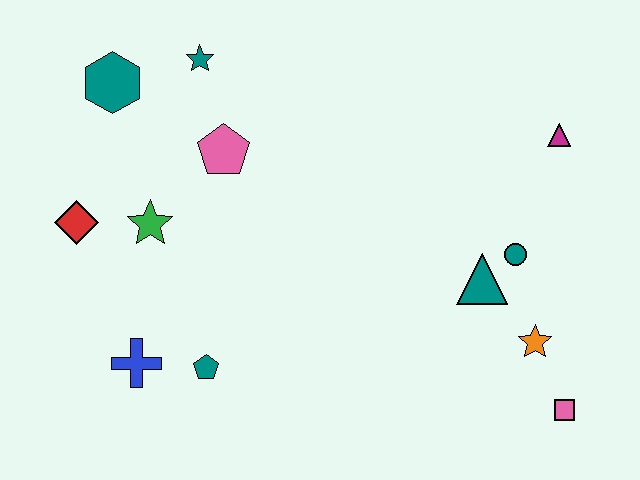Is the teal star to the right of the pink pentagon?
No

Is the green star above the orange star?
Yes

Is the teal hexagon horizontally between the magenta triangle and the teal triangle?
No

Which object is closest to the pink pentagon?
The teal star is closest to the pink pentagon.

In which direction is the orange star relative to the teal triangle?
The orange star is below the teal triangle.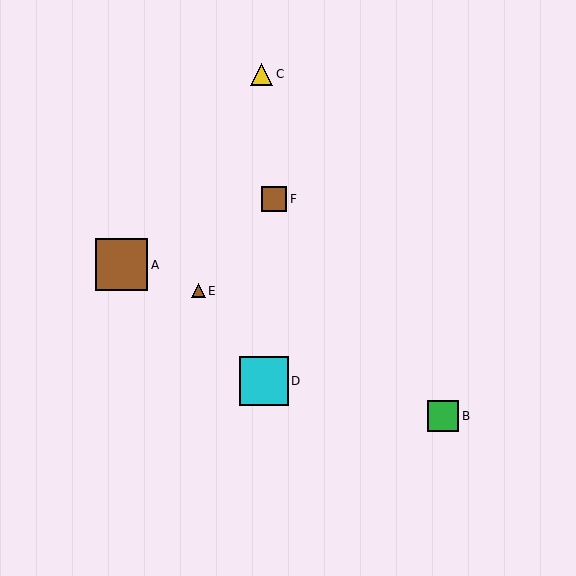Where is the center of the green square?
The center of the green square is at (443, 416).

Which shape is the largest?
The brown square (labeled A) is the largest.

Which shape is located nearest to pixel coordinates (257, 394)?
The cyan square (labeled D) at (264, 381) is nearest to that location.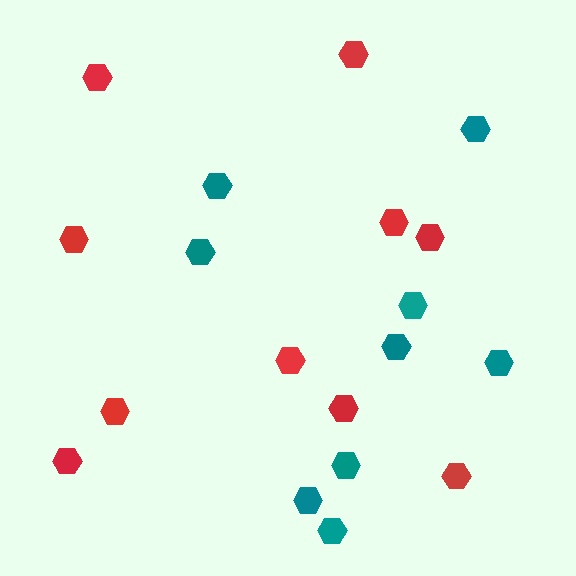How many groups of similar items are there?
There are 2 groups: one group of red hexagons (10) and one group of teal hexagons (9).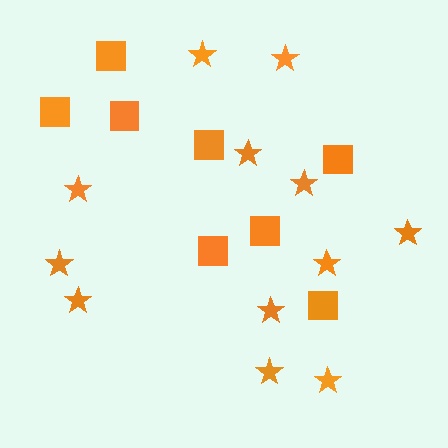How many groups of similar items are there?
There are 2 groups: one group of squares (8) and one group of stars (12).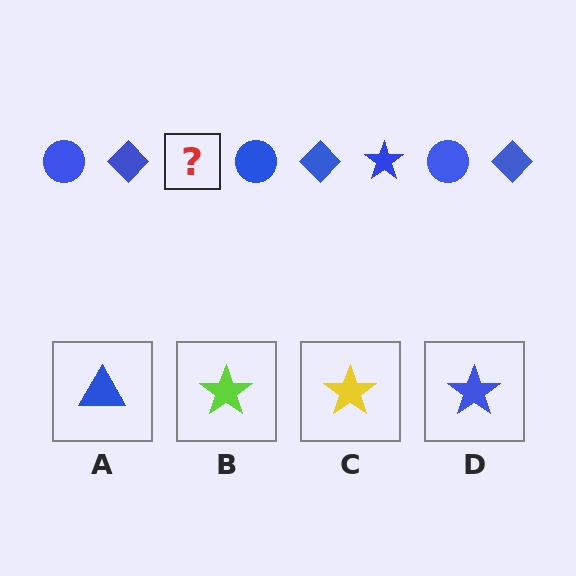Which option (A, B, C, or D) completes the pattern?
D.